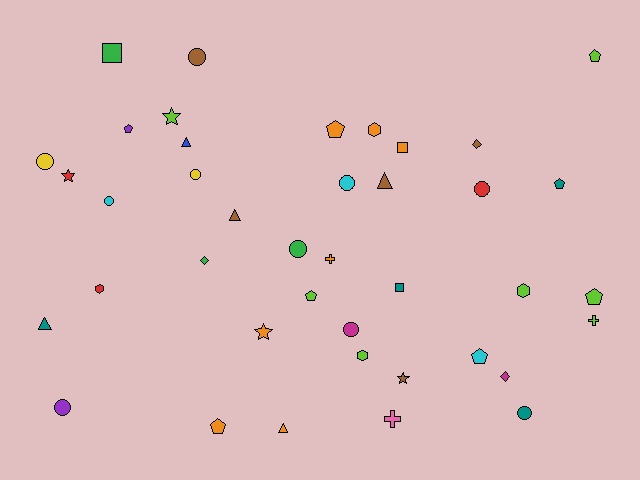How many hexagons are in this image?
There are 4 hexagons.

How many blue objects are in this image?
There is 1 blue object.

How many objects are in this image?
There are 40 objects.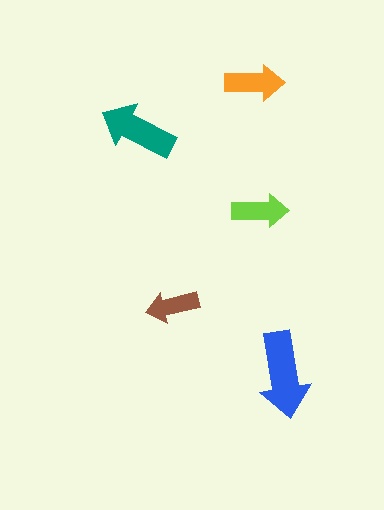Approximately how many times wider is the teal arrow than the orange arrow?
About 1.5 times wider.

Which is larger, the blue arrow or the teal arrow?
The blue one.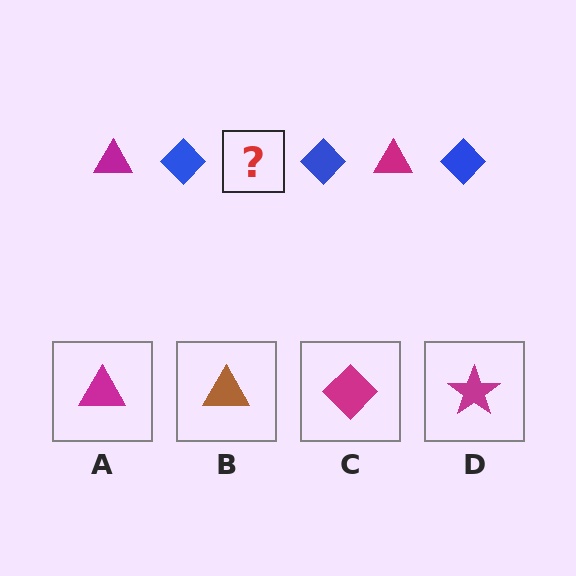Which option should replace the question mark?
Option A.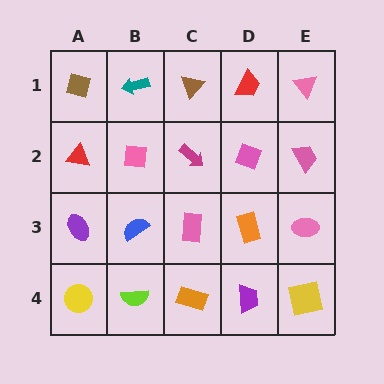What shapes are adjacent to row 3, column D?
A pink diamond (row 2, column D), a purple trapezoid (row 4, column D), a pink rectangle (row 3, column C), a pink ellipse (row 3, column E).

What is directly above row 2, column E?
A pink triangle.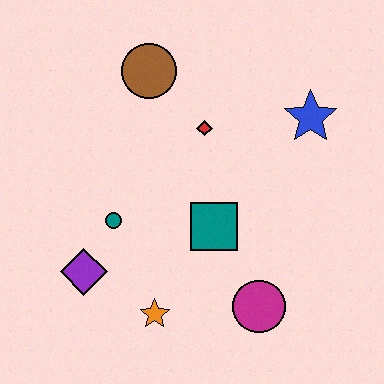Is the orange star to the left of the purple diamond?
No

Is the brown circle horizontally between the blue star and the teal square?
No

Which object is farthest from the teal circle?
The blue star is farthest from the teal circle.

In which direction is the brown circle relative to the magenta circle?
The brown circle is above the magenta circle.